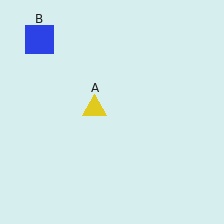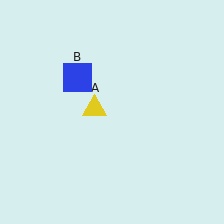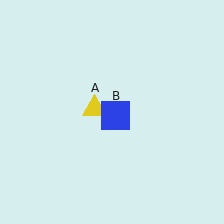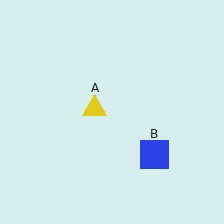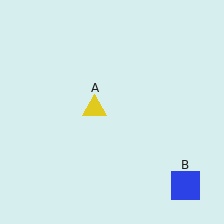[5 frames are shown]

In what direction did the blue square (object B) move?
The blue square (object B) moved down and to the right.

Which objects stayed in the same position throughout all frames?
Yellow triangle (object A) remained stationary.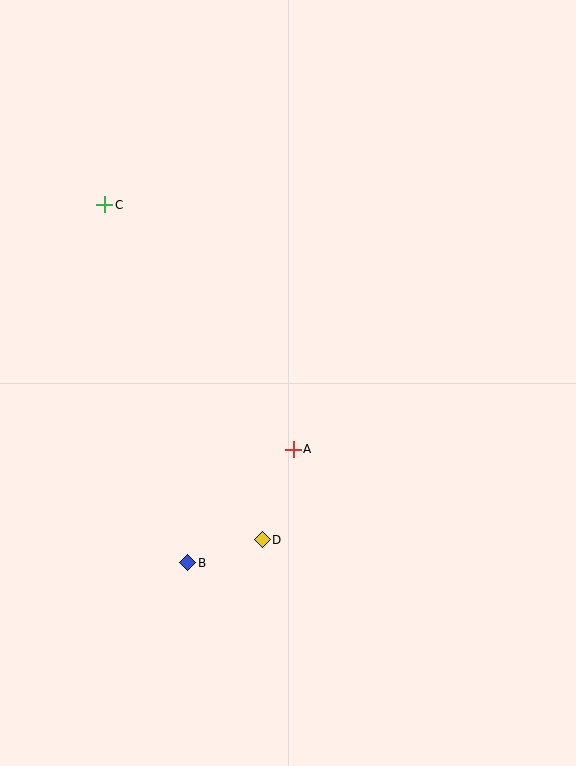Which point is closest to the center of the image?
Point A at (293, 449) is closest to the center.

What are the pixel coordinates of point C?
Point C is at (105, 205).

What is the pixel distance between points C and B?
The distance between C and B is 367 pixels.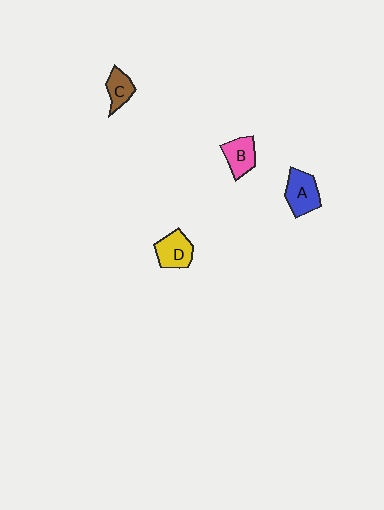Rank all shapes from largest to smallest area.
From largest to smallest: A (blue), D (yellow), B (pink), C (brown).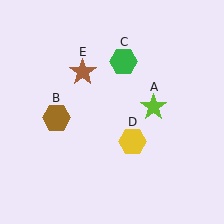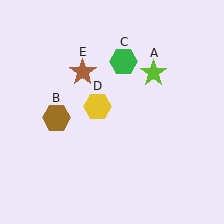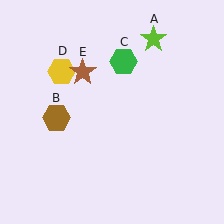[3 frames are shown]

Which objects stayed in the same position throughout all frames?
Brown hexagon (object B) and green hexagon (object C) and brown star (object E) remained stationary.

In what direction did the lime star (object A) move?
The lime star (object A) moved up.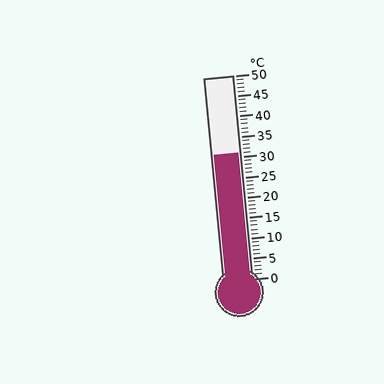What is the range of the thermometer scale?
The thermometer scale ranges from 0°C to 50°C.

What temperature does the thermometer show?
The thermometer shows approximately 31°C.